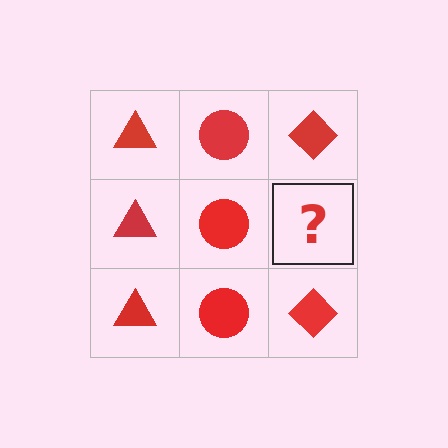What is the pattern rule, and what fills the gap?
The rule is that each column has a consistent shape. The gap should be filled with a red diamond.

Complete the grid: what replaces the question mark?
The question mark should be replaced with a red diamond.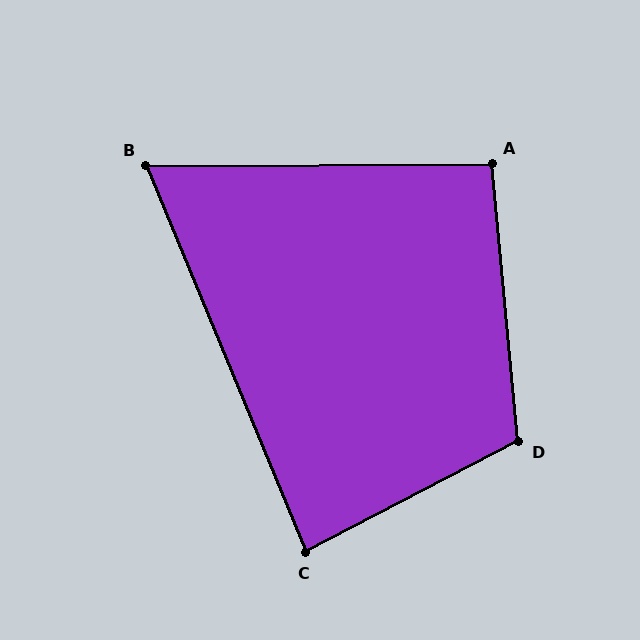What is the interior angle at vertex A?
Approximately 95 degrees (obtuse).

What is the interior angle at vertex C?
Approximately 85 degrees (acute).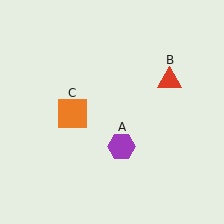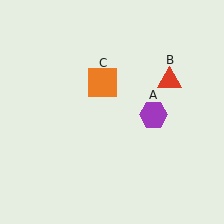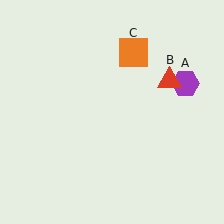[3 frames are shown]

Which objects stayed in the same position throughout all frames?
Red triangle (object B) remained stationary.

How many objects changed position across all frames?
2 objects changed position: purple hexagon (object A), orange square (object C).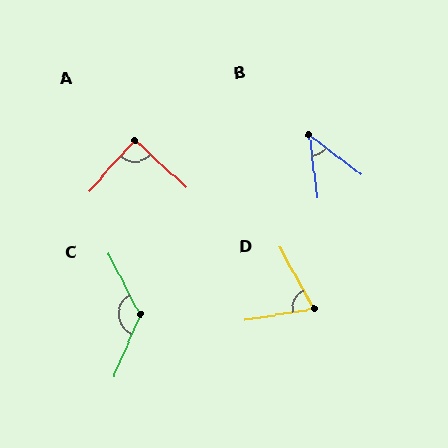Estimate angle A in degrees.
Approximately 89 degrees.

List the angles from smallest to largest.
B (45°), D (70°), A (89°), C (129°).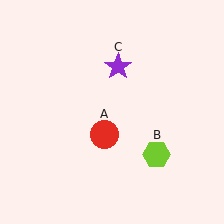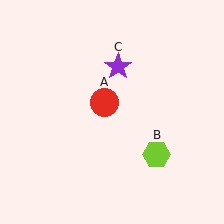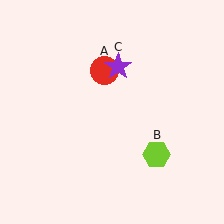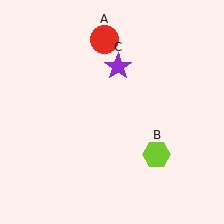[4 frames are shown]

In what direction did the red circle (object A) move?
The red circle (object A) moved up.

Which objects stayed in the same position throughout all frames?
Lime hexagon (object B) and purple star (object C) remained stationary.